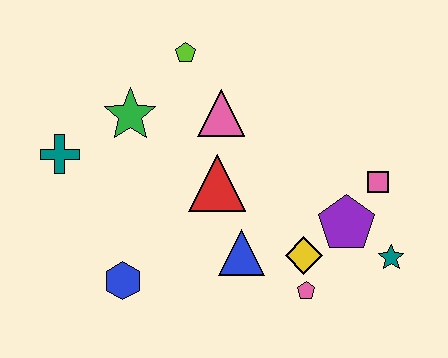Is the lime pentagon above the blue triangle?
Yes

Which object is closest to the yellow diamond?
The pink pentagon is closest to the yellow diamond.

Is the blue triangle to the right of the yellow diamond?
No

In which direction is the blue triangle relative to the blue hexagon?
The blue triangle is to the right of the blue hexagon.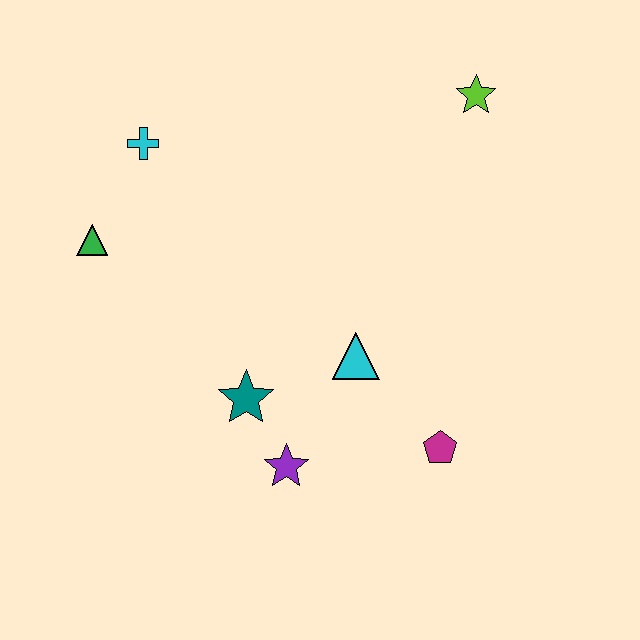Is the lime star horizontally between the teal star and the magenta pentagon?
No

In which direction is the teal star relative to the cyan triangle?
The teal star is to the left of the cyan triangle.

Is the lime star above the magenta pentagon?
Yes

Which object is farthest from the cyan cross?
The magenta pentagon is farthest from the cyan cross.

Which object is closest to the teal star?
The purple star is closest to the teal star.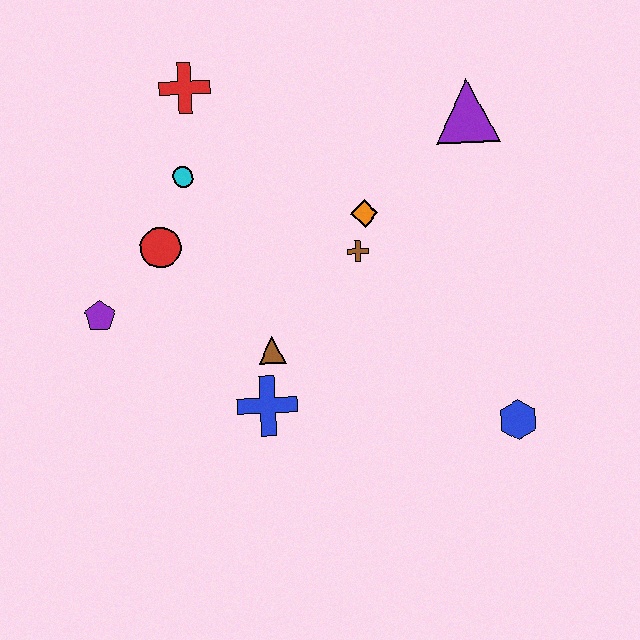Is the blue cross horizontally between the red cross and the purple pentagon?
No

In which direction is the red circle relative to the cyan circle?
The red circle is below the cyan circle.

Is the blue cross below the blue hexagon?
No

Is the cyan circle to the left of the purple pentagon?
No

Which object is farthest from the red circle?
The blue hexagon is farthest from the red circle.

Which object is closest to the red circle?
The cyan circle is closest to the red circle.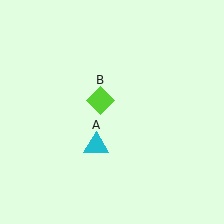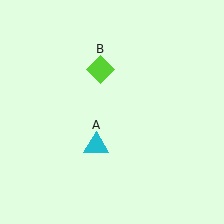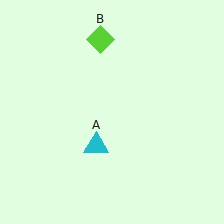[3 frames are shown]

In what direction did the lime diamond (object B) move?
The lime diamond (object B) moved up.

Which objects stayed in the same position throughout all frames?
Cyan triangle (object A) remained stationary.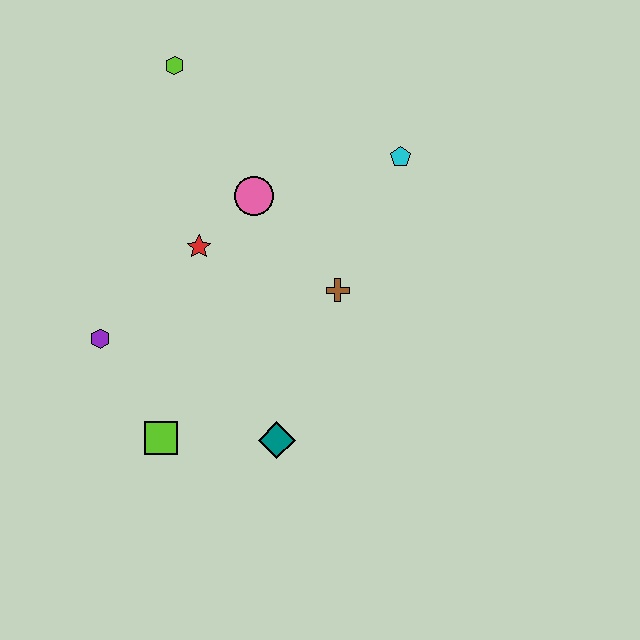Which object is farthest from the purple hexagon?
The cyan pentagon is farthest from the purple hexagon.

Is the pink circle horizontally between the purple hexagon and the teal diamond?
Yes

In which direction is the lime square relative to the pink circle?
The lime square is below the pink circle.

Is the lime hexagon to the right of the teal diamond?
No